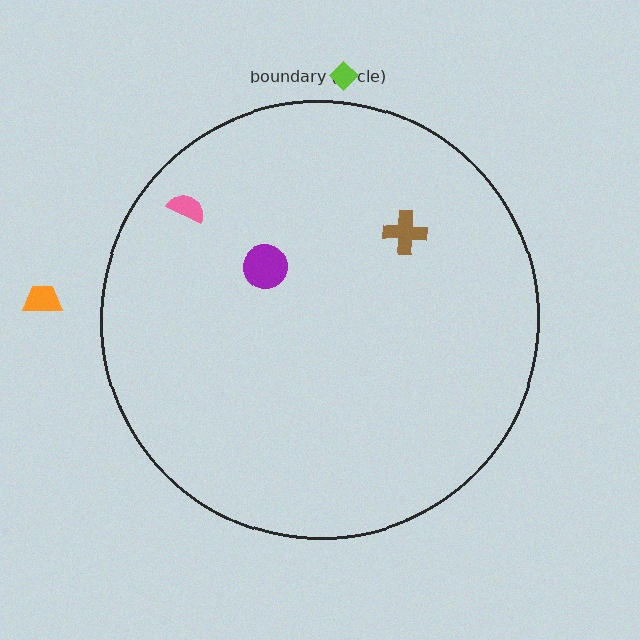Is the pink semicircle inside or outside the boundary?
Inside.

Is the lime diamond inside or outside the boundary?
Outside.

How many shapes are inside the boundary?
3 inside, 2 outside.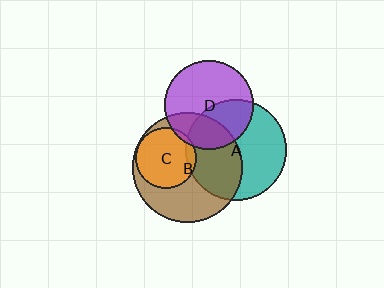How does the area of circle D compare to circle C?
Approximately 2.2 times.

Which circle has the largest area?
Circle B (brown).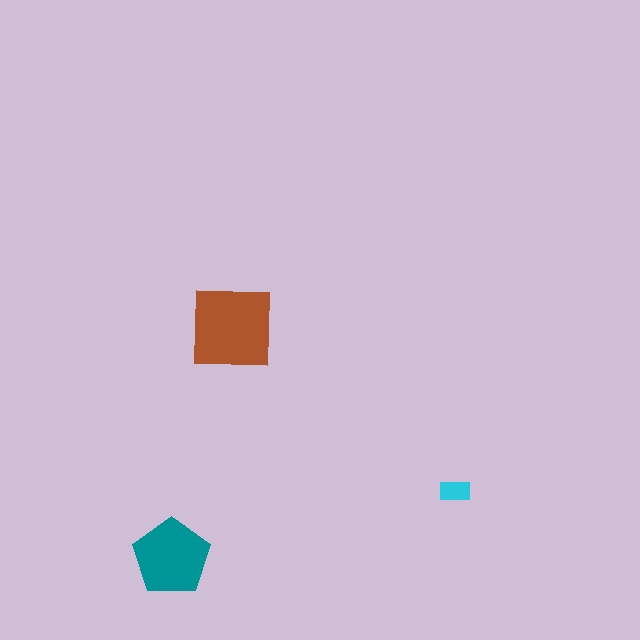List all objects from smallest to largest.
The cyan rectangle, the teal pentagon, the brown square.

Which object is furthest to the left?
The teal pentagon is leftmost.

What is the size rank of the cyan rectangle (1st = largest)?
3rd.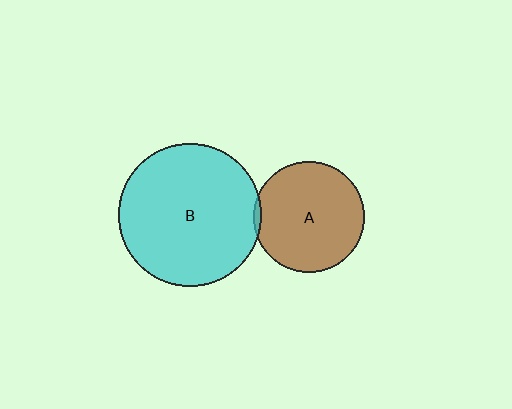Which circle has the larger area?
Circle B (cyan).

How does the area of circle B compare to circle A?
Approximately 1.6 times.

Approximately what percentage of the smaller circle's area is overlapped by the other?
Approximately 5%.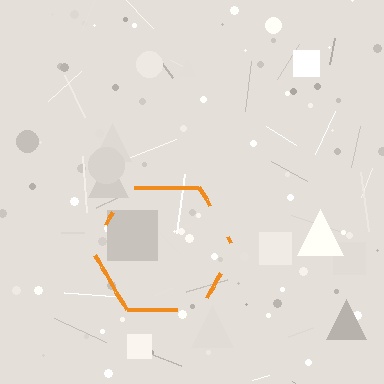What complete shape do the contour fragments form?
The contour fragments form a hexagon.